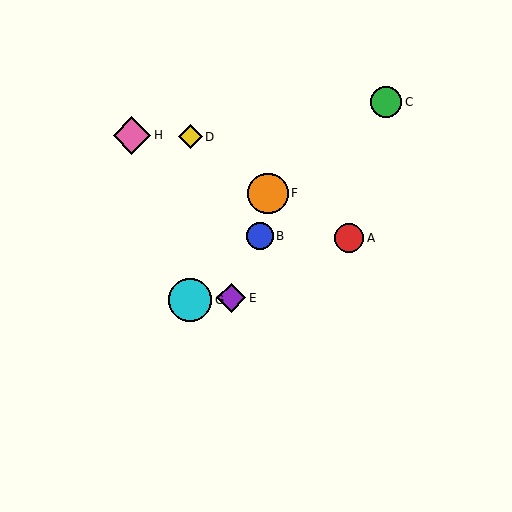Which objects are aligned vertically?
Objects D, G are aligned vertically.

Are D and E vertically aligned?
No, D is at x≈190 and E is at x≈231.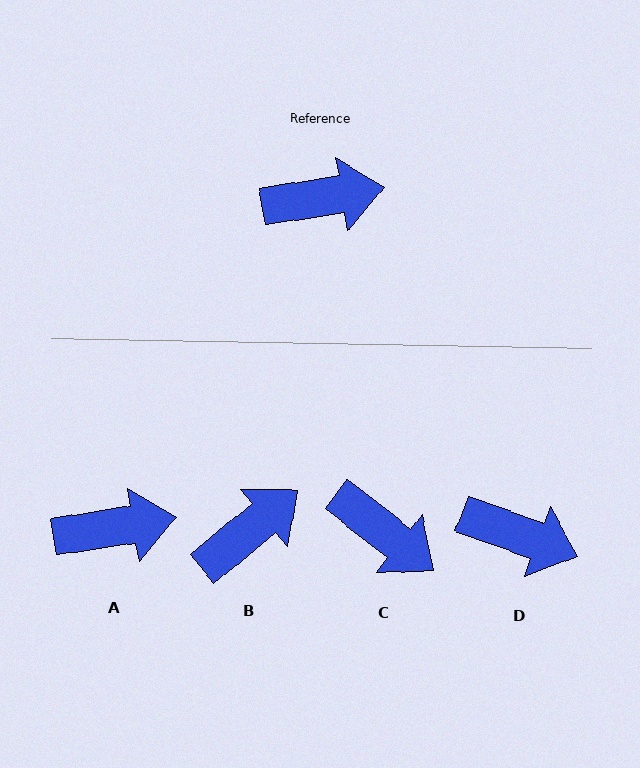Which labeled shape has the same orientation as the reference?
A.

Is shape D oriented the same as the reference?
No, it is off by about 29 degrees.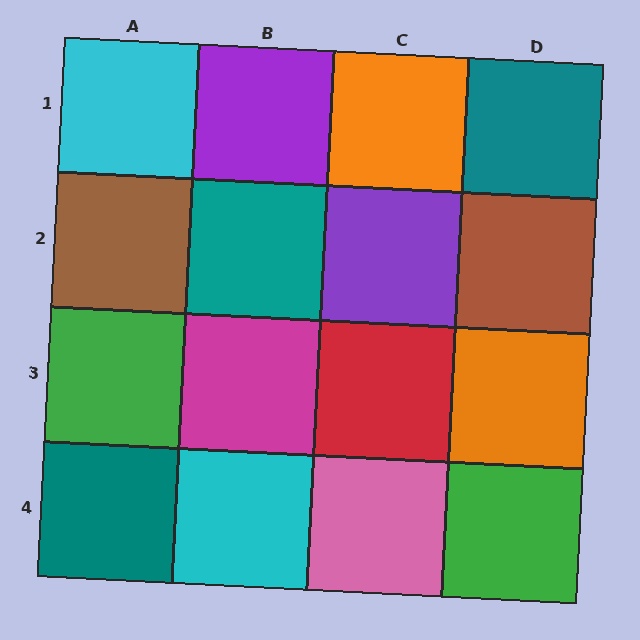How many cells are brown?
2 cells are brown.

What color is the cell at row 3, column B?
Magenta.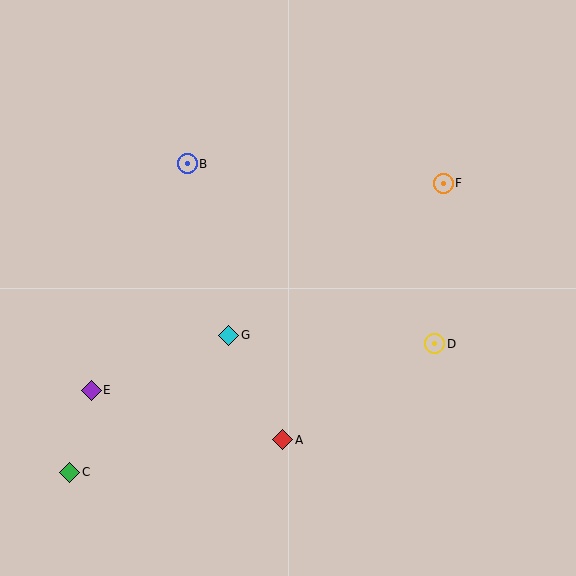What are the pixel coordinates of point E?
Point E is at (91, 390).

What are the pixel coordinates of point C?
Point C is at (70, 472).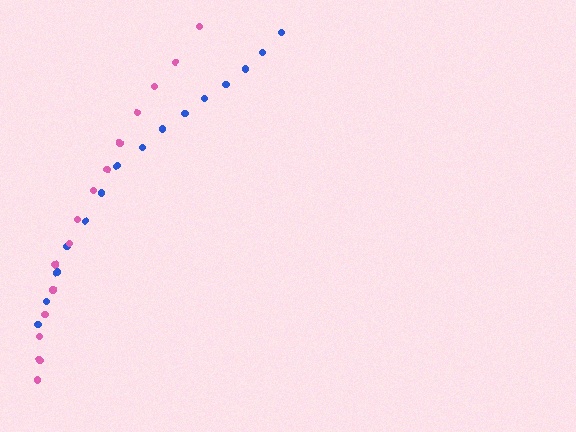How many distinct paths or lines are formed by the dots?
There are 2 distinct paths.